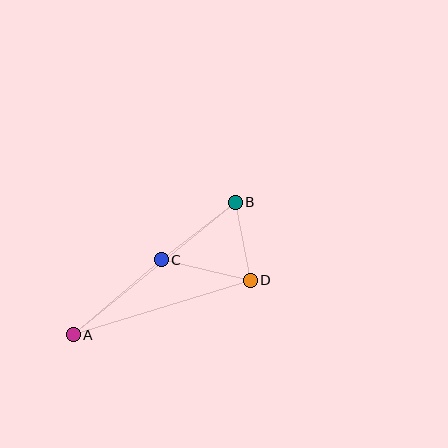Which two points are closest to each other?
Points B and D are closest to each other.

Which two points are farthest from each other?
Points A and B are farthest from each other.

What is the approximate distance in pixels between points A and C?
The distance between A and C is approximately 116 pixels.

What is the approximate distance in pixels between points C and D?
The distance between C and D is approximately 91 pixels.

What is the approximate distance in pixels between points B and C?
The distance between B and C is approximately 94 pixels.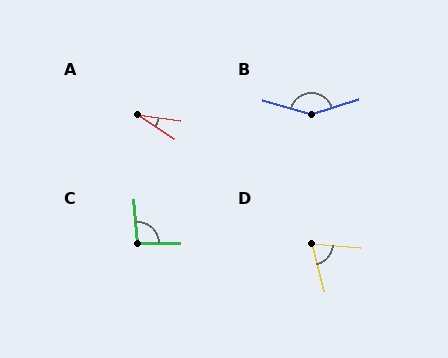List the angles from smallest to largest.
A (26°), D (71°), C (94°), B (146°).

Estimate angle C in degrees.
Approximately 94 degrees.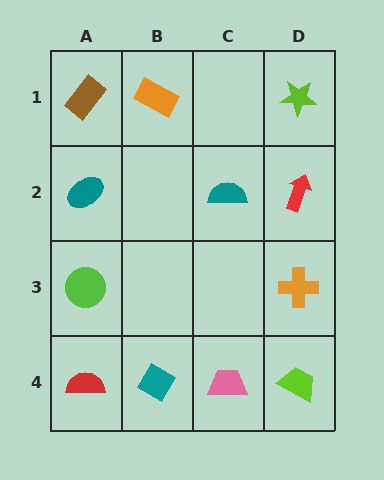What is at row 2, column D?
A red arrow.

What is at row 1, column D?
A lime star.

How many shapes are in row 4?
4 shapes.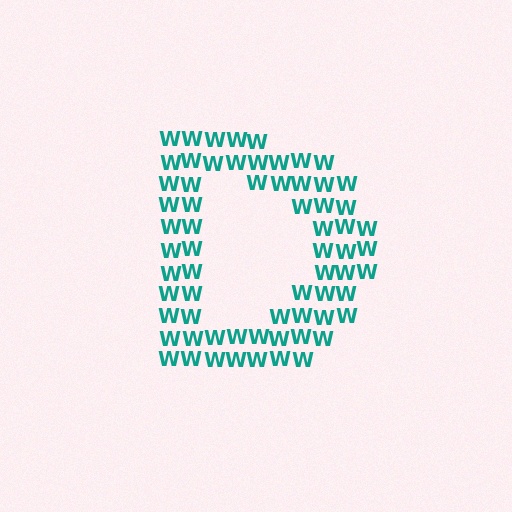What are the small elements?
The small elements are letter W's.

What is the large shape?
The large shape is the letter D.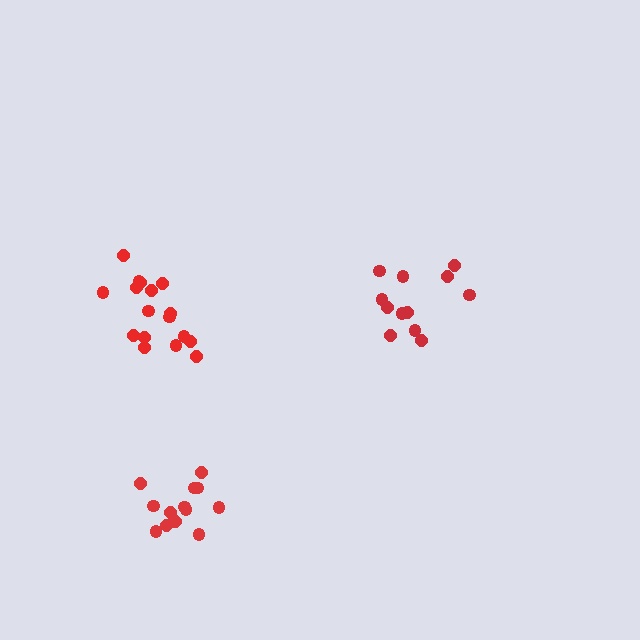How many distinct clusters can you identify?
There are 3 distinct clusters.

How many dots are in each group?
Group 1: 12 dots, Group 2: 17 dots, Group 3: 13 dots (42 total).